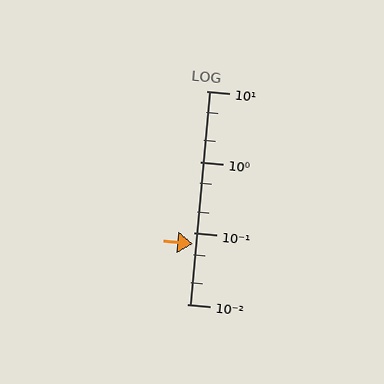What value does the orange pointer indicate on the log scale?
The pointer indicates approximately 0.07.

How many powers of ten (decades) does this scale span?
The scale spans 3 decades, from 0.01 to 10.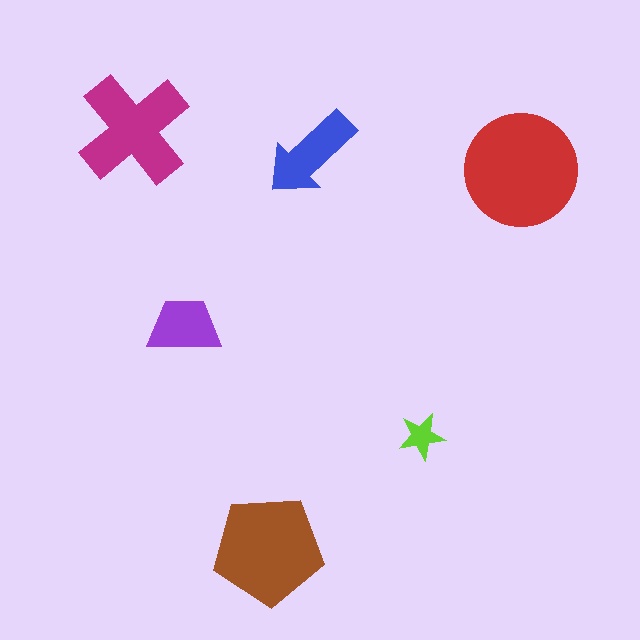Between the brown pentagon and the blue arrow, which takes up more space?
The brown pentagon.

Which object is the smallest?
The lime star.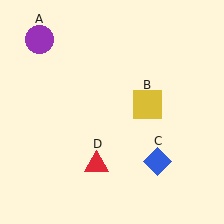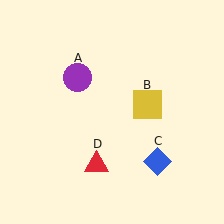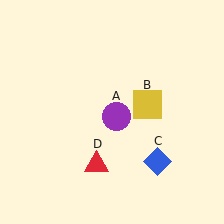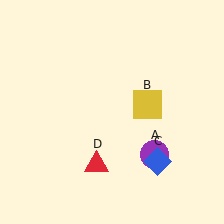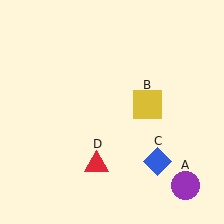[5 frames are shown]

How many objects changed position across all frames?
1 object changed position: purple circle (object A).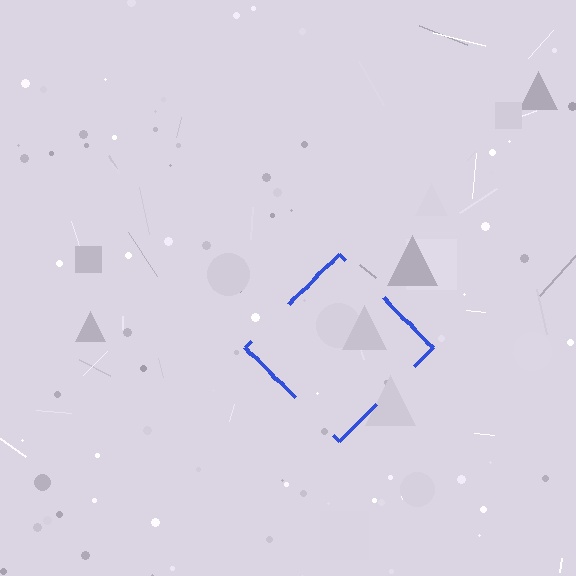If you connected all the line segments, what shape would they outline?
They would outline a diamond.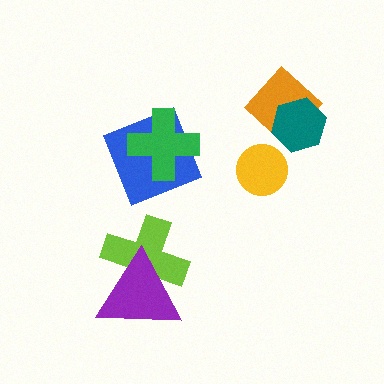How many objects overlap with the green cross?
1 object overlaps with the green cross.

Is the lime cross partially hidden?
Yes, it is partially covered by another shape.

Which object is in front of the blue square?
The green cross is in front of the blue square.